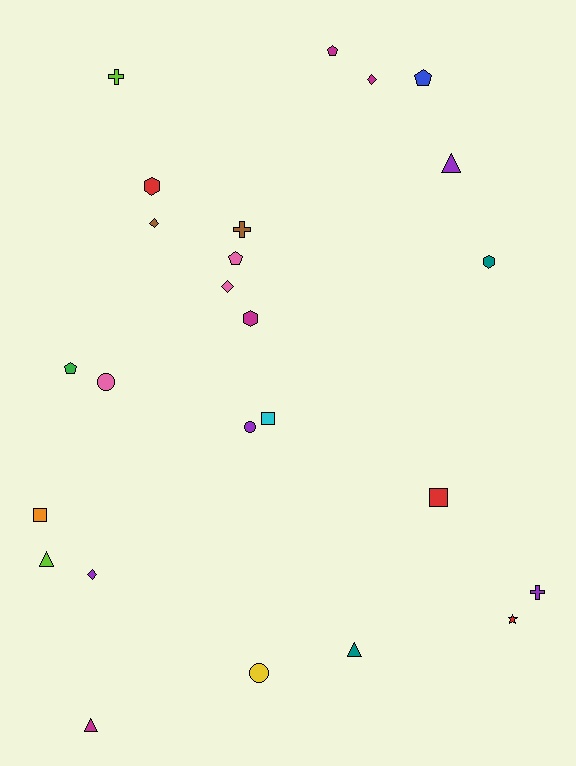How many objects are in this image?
There are 25 objects.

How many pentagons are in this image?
There are 4 pentagons.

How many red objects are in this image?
There are 3 red objects.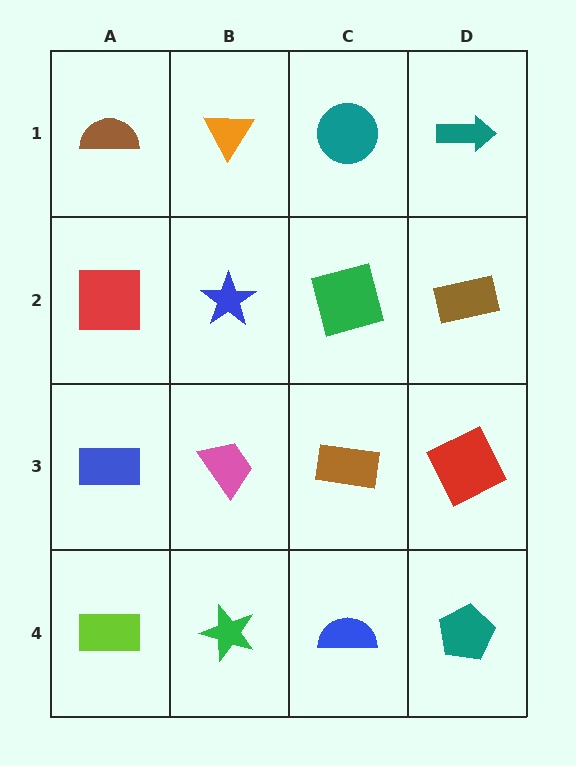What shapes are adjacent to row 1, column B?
A blue star (row 2, column B), a brown semicircle (row 1, column A), a teal circle (row 1, column C).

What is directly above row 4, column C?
A brown rectangle.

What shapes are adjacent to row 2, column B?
An orange triangle (row 1, column B), a pink trapezoid (row 3, column B), a red square (row 2, column A), a green square (row 2, column C).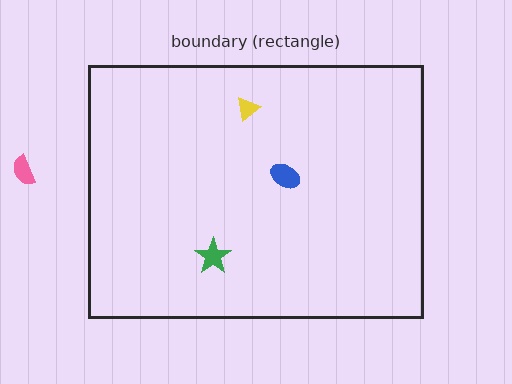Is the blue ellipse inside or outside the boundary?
Inside.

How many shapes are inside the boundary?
3 inside, 1 outside.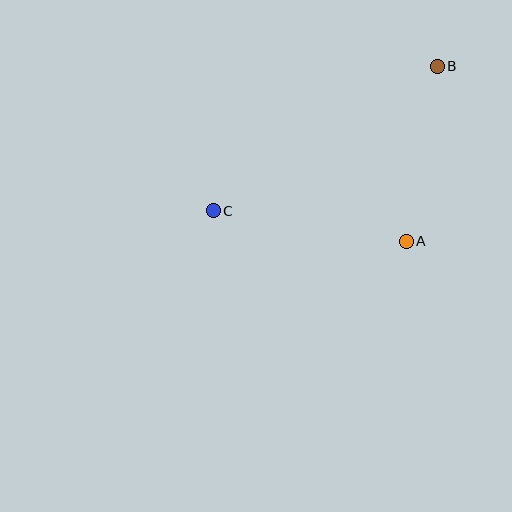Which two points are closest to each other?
Points A and B are closest to each other.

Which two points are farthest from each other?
Points B and C are farthest from each other.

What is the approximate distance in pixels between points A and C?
The distance between A and C is approximately 195 pixels.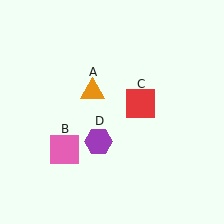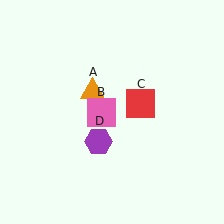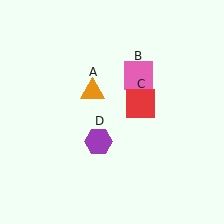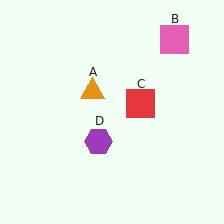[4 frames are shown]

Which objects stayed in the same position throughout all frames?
Orange triangle (object A) and red square (object C) and purple hexagon (object D) remained stationary.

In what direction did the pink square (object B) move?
The pink square (object B) moved up and to the right.